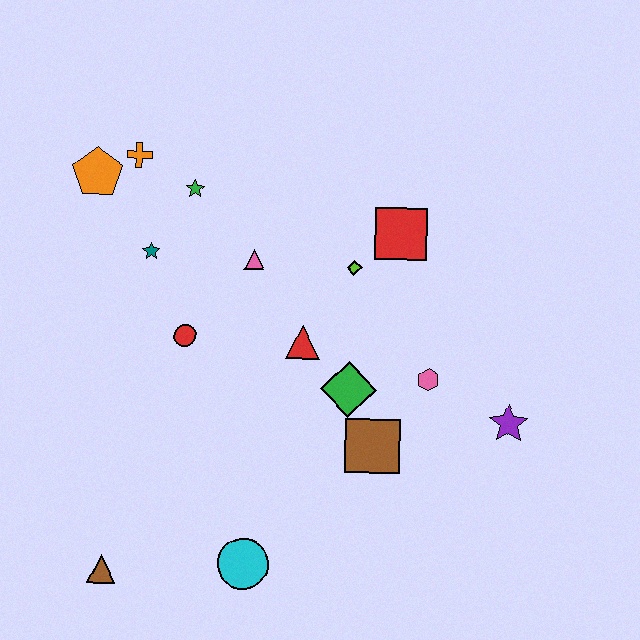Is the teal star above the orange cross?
No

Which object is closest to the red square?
The lime diamond is closest to the red square.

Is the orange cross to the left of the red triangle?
Yes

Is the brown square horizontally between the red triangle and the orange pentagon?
No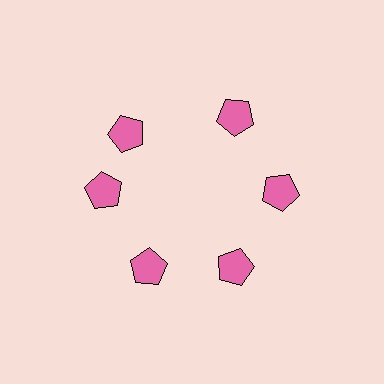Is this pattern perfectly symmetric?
No. The 6 pink pentagons are arranged in a ring, but one element near the 11 o'clock position is rotated out of alignment along the ring, breaking the 6-fold rotational symmetry.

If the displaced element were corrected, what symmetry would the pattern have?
It would have 6-fold rotational symmetry — the pattern would map onto itself every 60 degrees.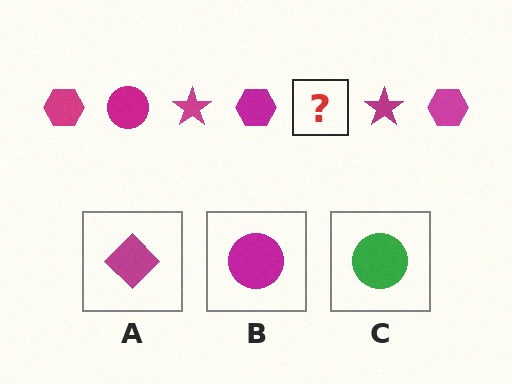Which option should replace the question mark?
Option B.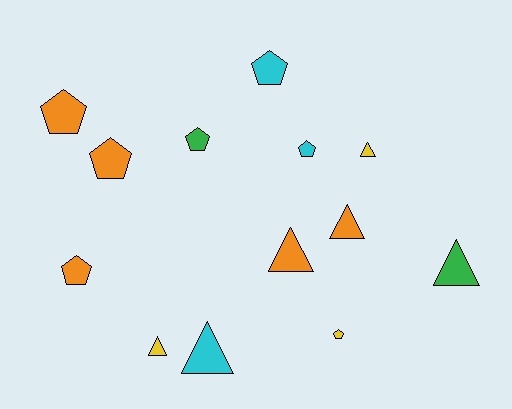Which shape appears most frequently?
Pentagon, with 7 objects.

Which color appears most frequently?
Orange, with 5 objects.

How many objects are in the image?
There are 13 objects.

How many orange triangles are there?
There are 2 orange triangles.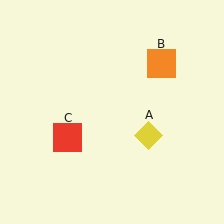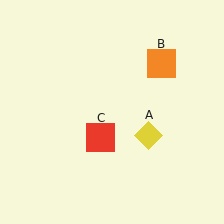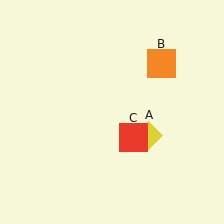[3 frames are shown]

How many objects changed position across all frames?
1 object changed position: red square (object C).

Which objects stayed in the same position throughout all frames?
Yellow diamond (object A) and orange square (object B) remained stationary.